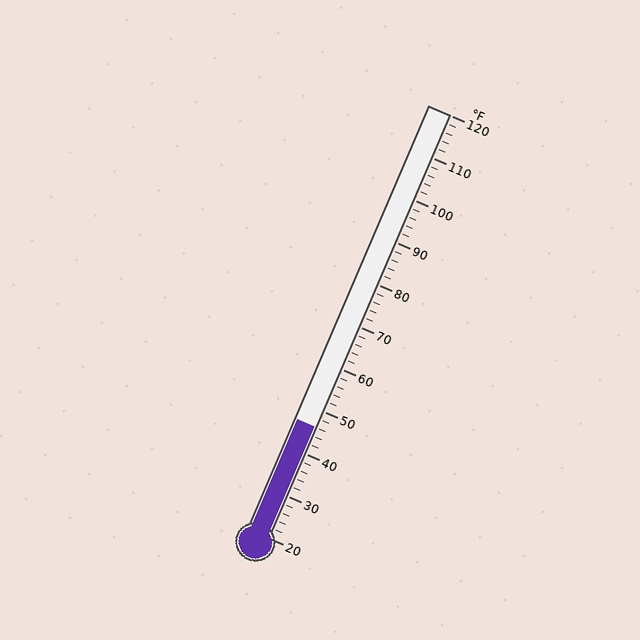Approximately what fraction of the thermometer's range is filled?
The thermometer is filled to approximately 25% of its range.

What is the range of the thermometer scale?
The thermometer scale ranges from 20°F to 120°F.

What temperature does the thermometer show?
The thermometer shows approximately 46°F.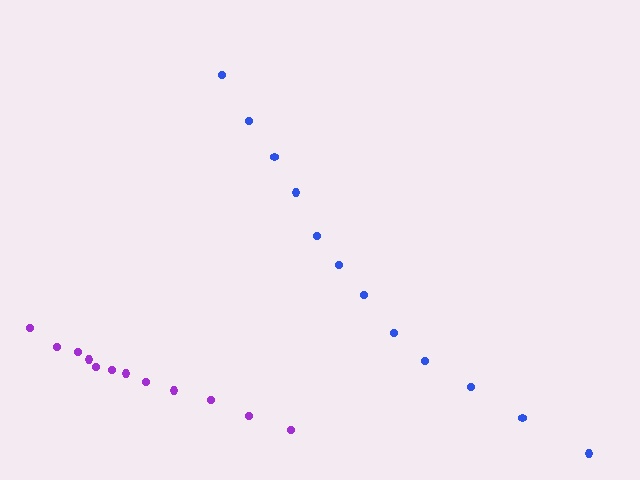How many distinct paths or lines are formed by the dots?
There are 2 distinct paths.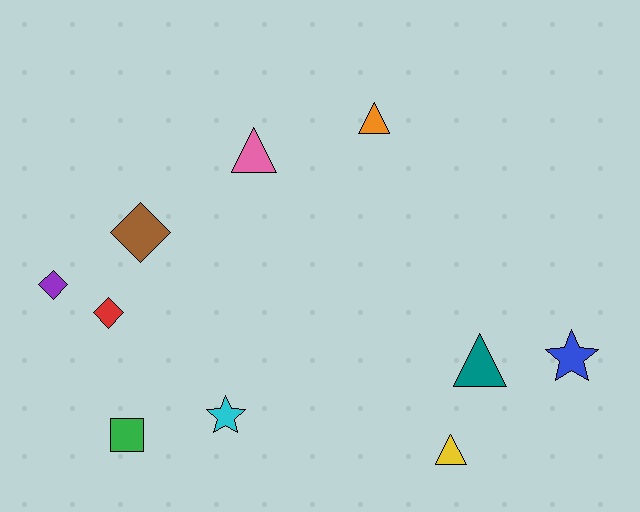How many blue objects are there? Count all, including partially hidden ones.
There is 1 blue object.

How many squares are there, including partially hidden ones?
There is 1 square.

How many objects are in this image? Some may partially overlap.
There are 10 objects.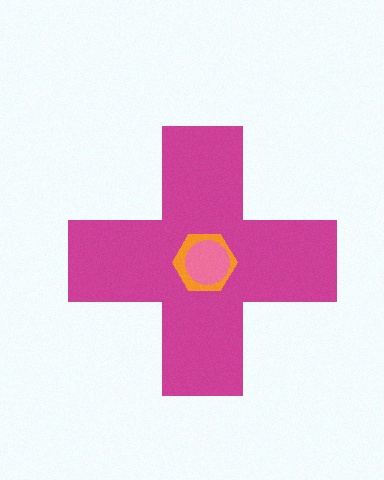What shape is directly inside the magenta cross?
The orange hexagon.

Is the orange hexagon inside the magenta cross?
Yes.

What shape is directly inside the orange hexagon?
The pink circle.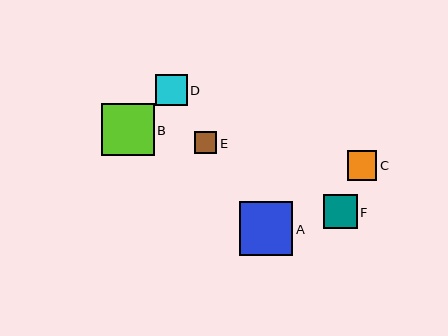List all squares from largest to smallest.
From largest to smallest: A, B, F, D, C, E.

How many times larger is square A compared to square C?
Square A is approximately 1.8 times the size of square C.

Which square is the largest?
Square A is the largest with a size of approximately 54 pixels.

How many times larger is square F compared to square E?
Square F is approximately 1.5 times the size of square E.